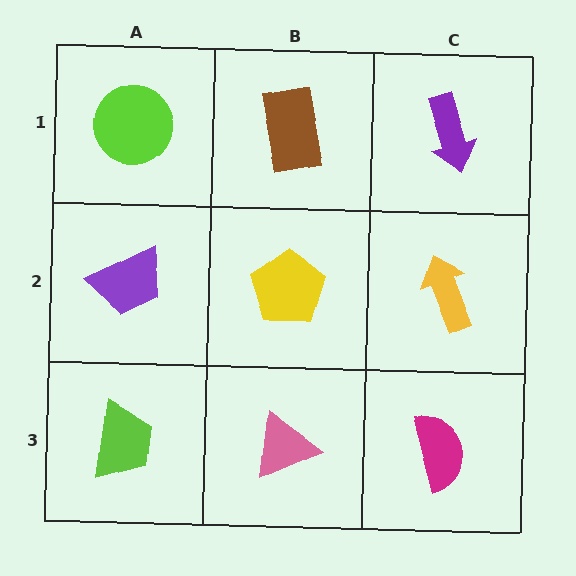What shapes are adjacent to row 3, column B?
A yellow pentagon (row 2, column B), a lime trapezoid (row 3, column A), a magenta semicircle (row 3, column C).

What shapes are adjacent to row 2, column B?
A brown rectangle (row 1, column B), a pink triangle (row 3, column B), a purple trapezoid (row 2, column A), a yellow arrow (row 2, column C).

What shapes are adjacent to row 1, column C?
A yellow arrow (row 2, column C), a brown rectangle (row 1, column B).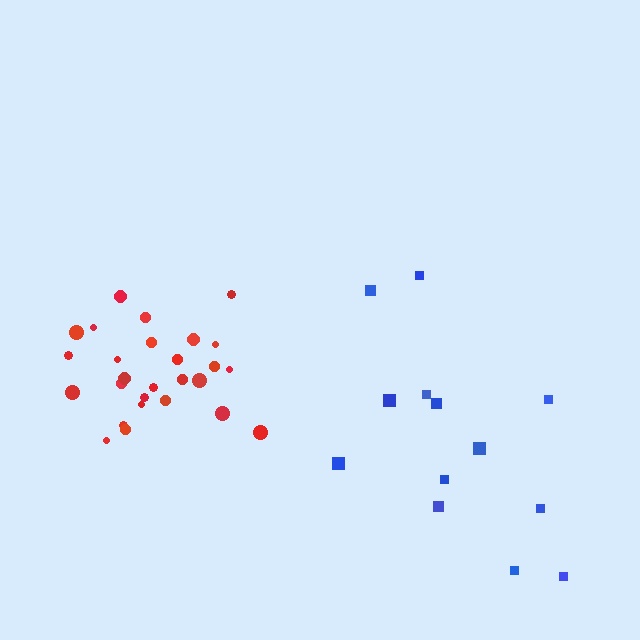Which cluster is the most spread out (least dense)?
Blue.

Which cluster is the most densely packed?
Red.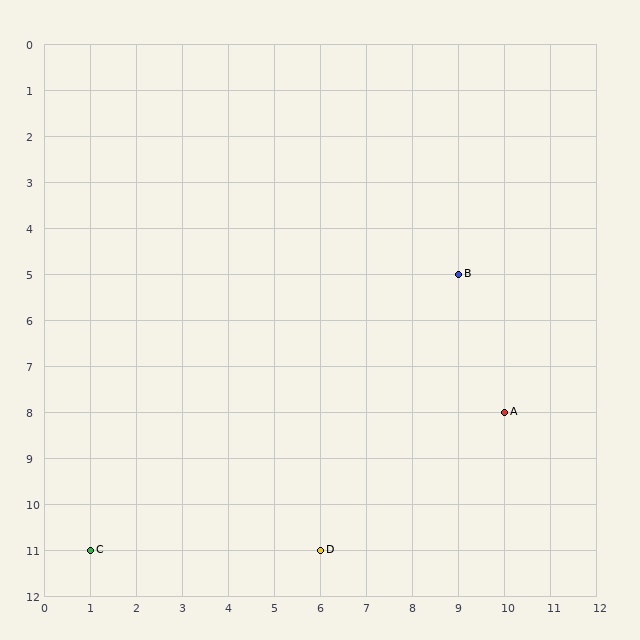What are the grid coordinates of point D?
Point D is at grid coordinates (6, 11).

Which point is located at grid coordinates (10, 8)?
Point A is at (10, 8).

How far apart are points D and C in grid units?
Points D and C are 5 columns apart.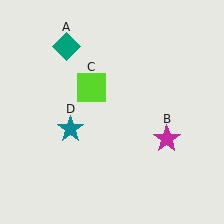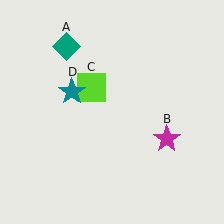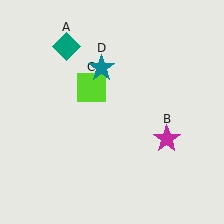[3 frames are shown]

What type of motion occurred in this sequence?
The teal star (object D) rotated clockwise around the center of the scene.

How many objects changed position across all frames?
1 object changed position: teal star (object D).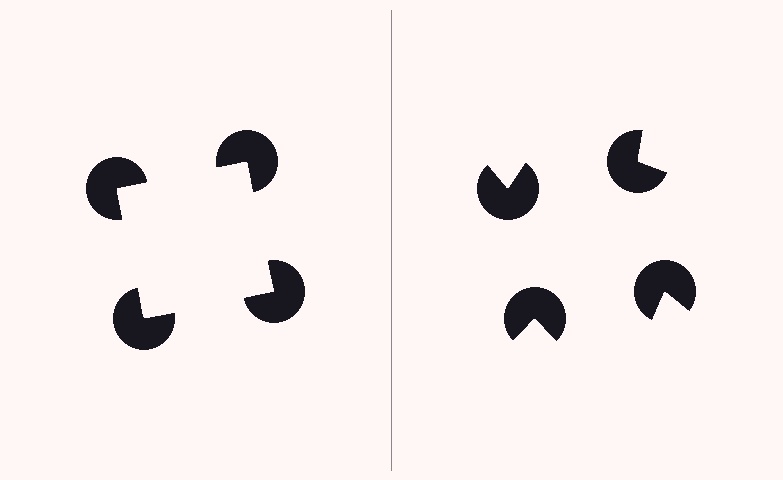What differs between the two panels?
The pac-man discs are positioned identically on both sides; only the wedge orientations differ. On the left they align to a square; on the right they are misaligned.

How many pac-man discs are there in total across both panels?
8 — 4 on each side.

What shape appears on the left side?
An illusory square.